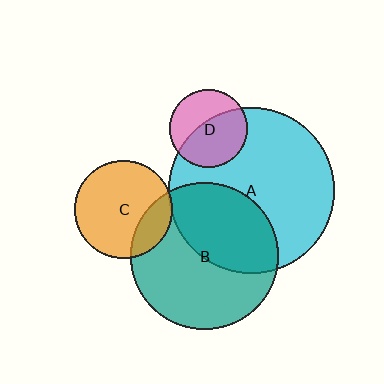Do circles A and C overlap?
Yes.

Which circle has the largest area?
Circle A (cyan).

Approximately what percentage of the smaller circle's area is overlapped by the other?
Approximately 5%.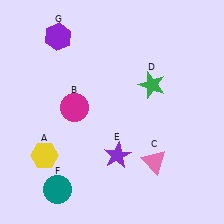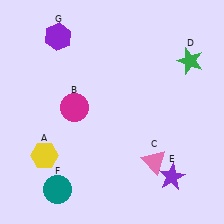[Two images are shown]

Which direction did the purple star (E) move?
The purple star (E) moved right.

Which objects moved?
The objects that moved are: the green star (D), the purple star (E).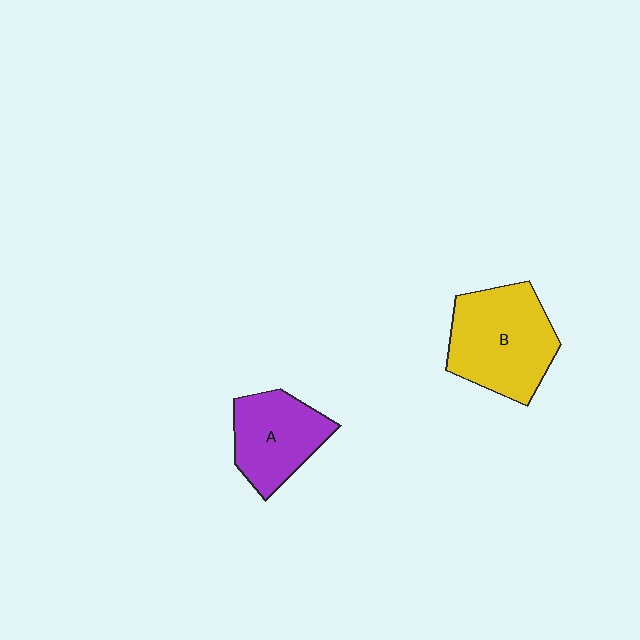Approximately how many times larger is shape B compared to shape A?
Approximately 1.4 times.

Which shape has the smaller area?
Shape A (purple).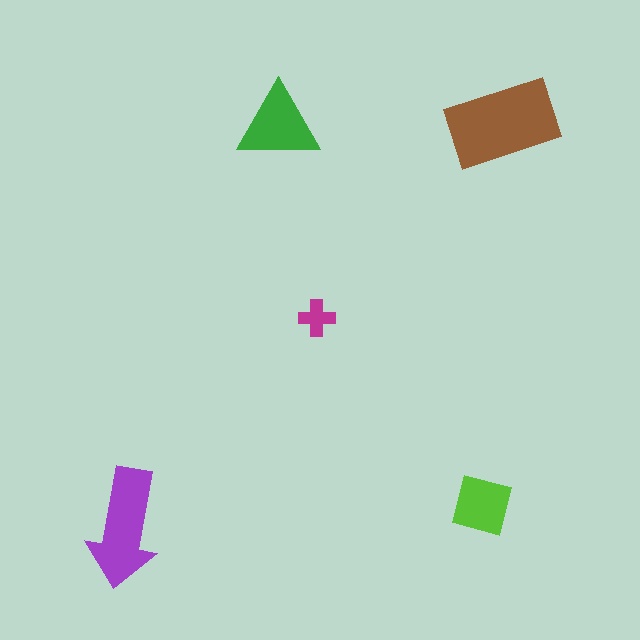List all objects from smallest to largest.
The magenta cross, the lime square, the green triangle, the purple arrow, the brown rectangle.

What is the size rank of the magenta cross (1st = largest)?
5th.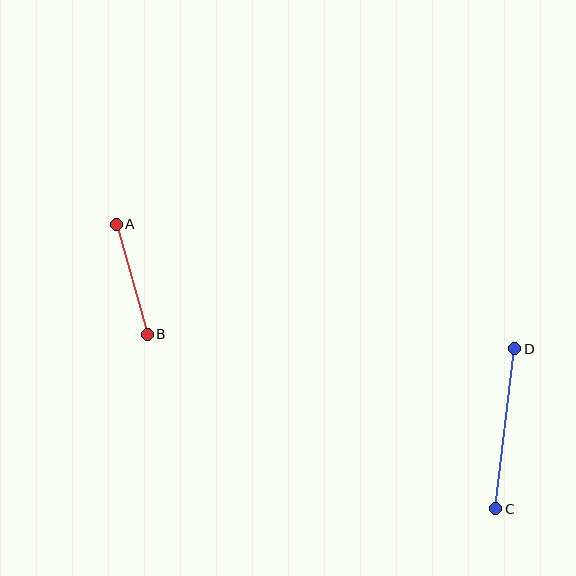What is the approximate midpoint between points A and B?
The midpoint is at approximately (132, 279) pixels.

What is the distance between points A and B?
The distance is approximately 114 pixels.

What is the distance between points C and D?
The distance is approximately 161 pixels.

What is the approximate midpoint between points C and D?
The midpoint is at approximately (505, 429) pixels.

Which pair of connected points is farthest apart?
Points C and D are farthest apart.